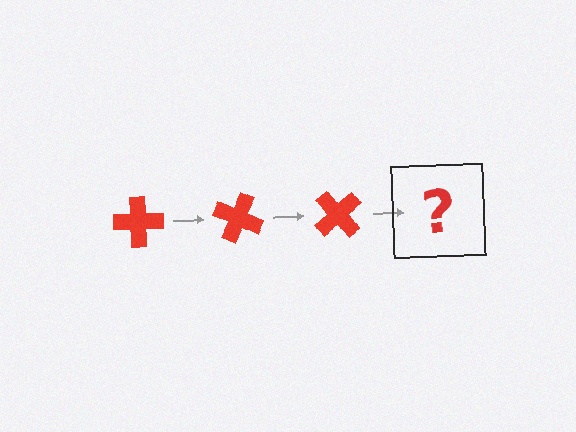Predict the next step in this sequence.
The next step is a red cross rotated 75 degrees.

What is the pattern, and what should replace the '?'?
The pattern is that the cross rotates 25 degrees each step. The '?' should be a red cross rotated 75 degrees.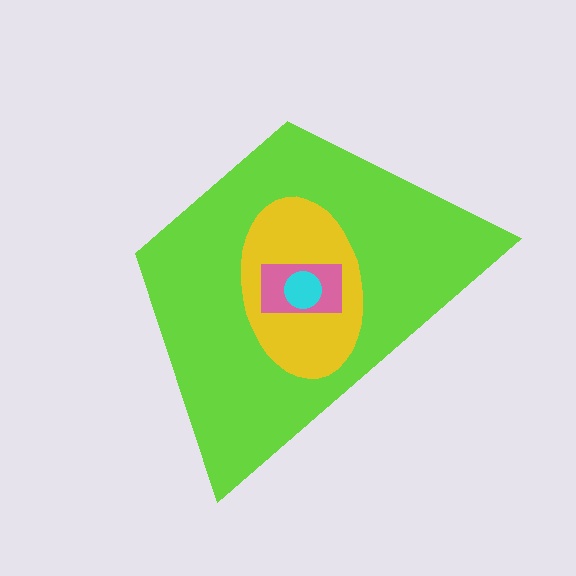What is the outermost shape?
The lime trapezoid.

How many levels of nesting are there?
4.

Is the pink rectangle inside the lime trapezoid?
Yes.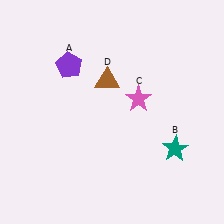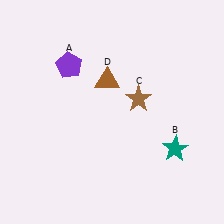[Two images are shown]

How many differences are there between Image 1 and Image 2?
There is 1 difference between the two images.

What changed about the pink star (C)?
In Image 1, C is pink. In Image 2, it changed to brown.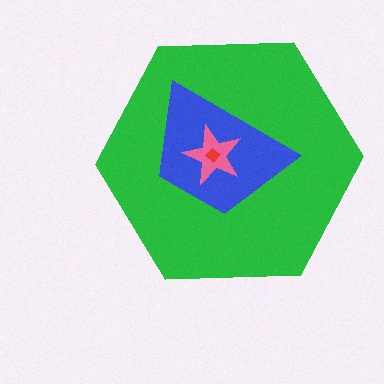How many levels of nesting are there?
4.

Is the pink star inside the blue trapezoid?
Yes.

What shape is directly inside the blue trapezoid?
The pink star.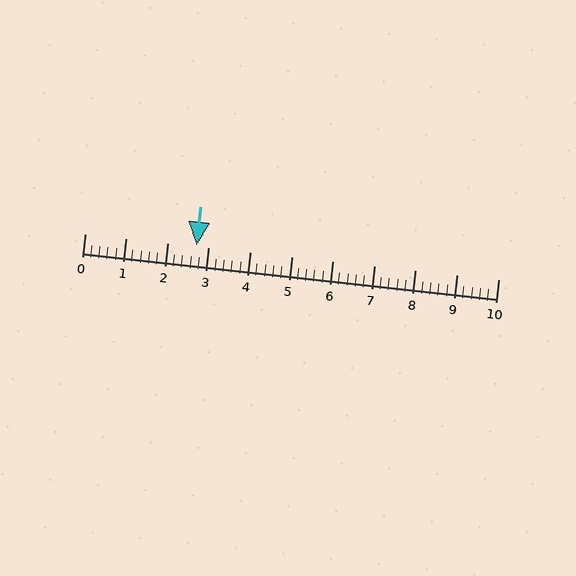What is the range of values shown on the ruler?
The ruler shows values from 0 to 10.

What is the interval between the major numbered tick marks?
The major tick marks are spaced 1 units apart.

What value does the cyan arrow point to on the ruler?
The cyan arrow points to approximately 2.7.